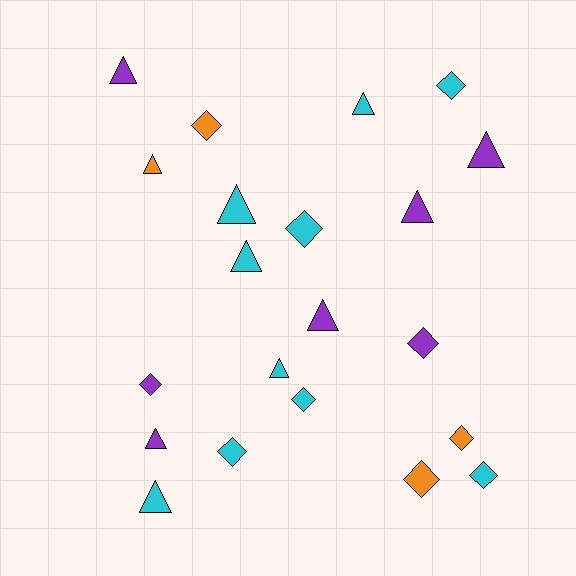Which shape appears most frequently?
Triangle, with 11 objects.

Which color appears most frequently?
Cyan, with 10 objects.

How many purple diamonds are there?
There are 2 purple diamonds.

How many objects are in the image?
There are 21 objects.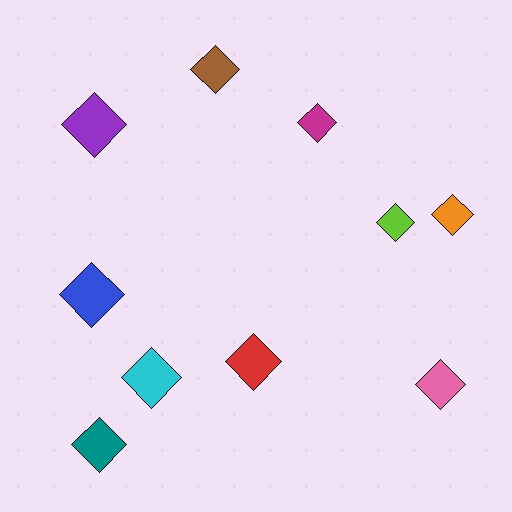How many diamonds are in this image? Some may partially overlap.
There are 10 diamonds.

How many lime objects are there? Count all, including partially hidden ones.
There is 1 lime object.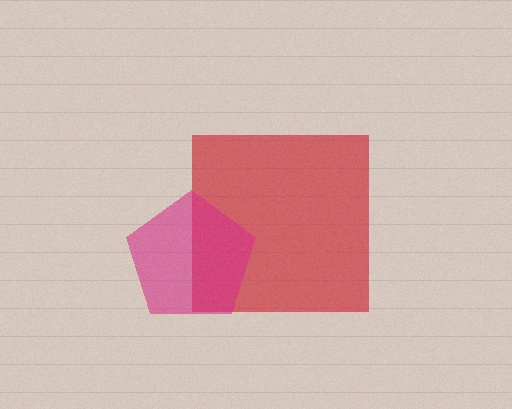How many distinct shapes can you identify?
There are 2 distinct shapes: a red square, a magenta pentagon.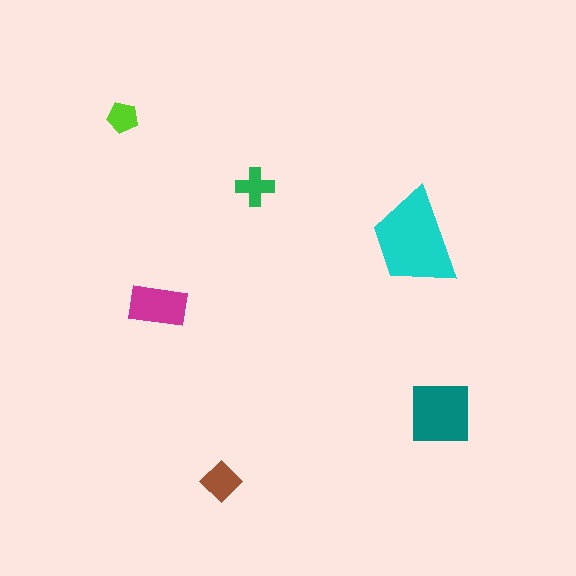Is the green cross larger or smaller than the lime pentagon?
Larger.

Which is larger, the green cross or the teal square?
The teal square.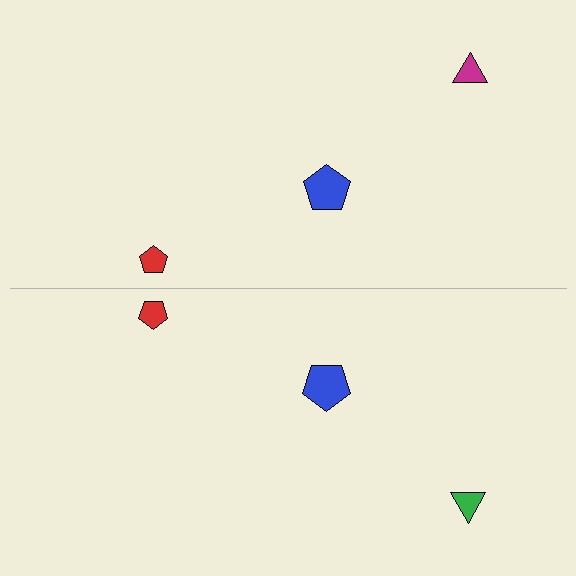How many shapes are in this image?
There are 6 shapes in this image.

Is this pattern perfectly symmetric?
No, the pattern is not perfectly symmetric. The green triangle on the bottom side breaks the symmetry — its mirror counterpart is magenta.